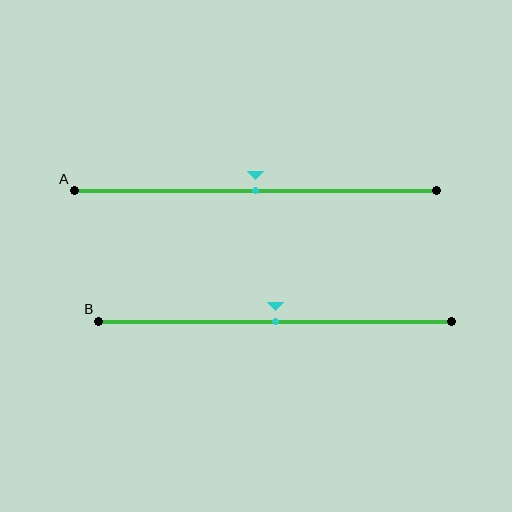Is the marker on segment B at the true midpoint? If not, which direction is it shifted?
Yes, the marker on segment B is at the true midpoint.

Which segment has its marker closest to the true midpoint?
Segment A has its marker closest to the true midpoint.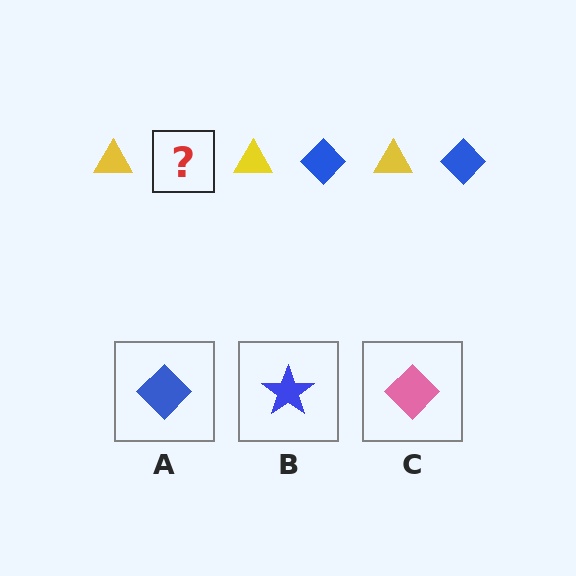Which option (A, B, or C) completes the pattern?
A.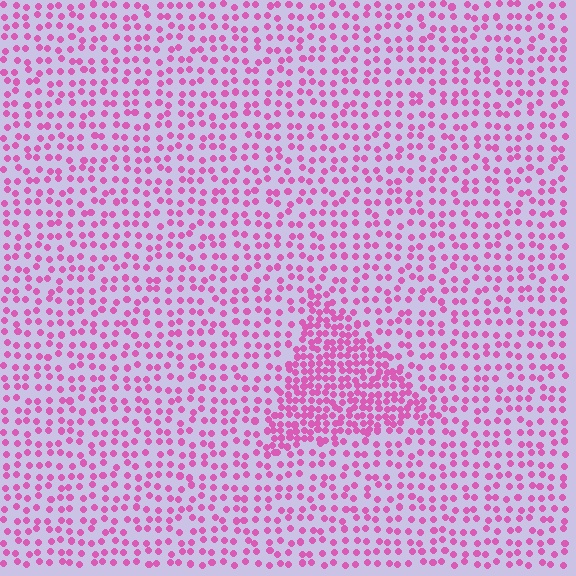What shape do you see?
I see a triangle.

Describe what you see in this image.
The image contains small pink elements arranged at two different densities. A triangle-shaped region is visible where the elements are more densely packed than the surrounding area.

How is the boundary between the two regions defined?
The boundary is defined by a change in element density (approximately 2.1x ratio). All elements are the same color, size, and shape.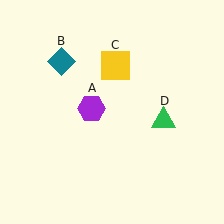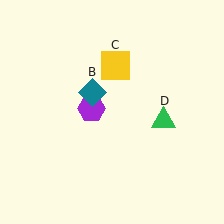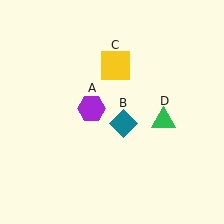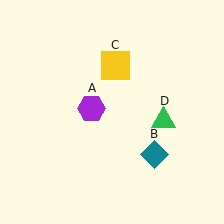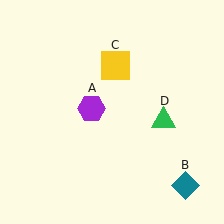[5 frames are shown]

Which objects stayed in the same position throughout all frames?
Purple hexagon (object A) and yellow square (object C) and green triangle (object D) remained stationary.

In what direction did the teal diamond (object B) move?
The teal diamond (object B) moved down and to the right.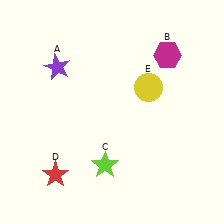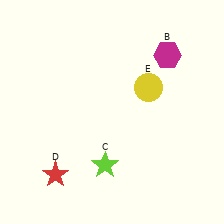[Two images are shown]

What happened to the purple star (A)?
The purple star (A) was removed in Image 2. It was in the top-left area of Image 1.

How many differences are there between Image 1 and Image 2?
There is 1 difference between the two images.